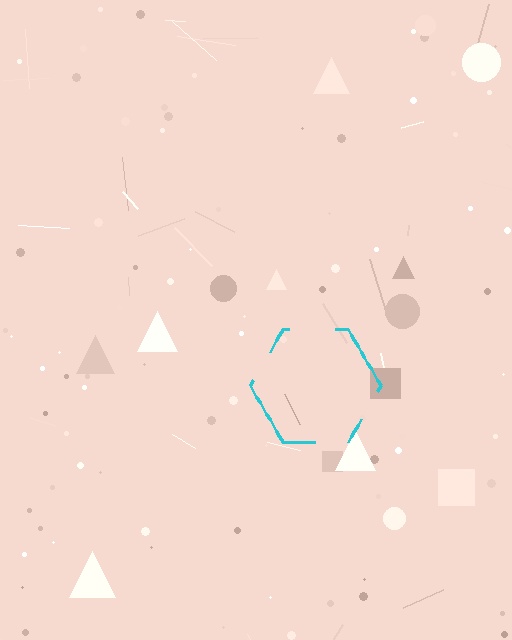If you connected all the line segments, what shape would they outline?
They would outline a hexagon.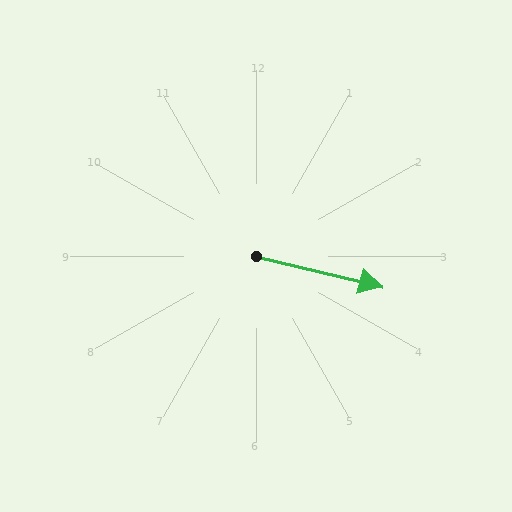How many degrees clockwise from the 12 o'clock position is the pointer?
Approximately 104 degrees.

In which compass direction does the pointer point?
East.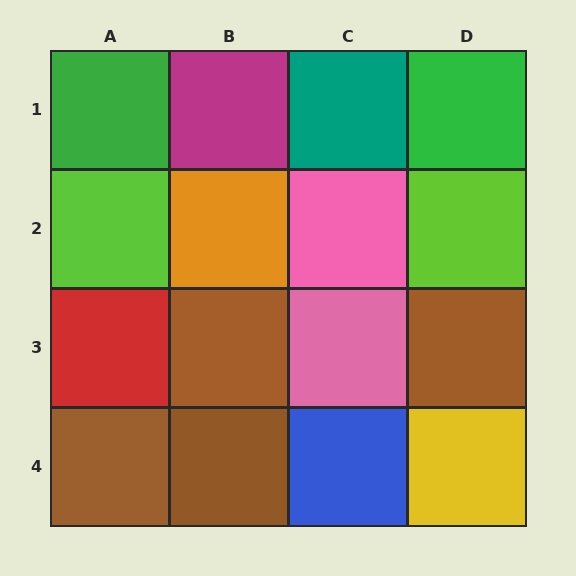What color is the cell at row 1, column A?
Green.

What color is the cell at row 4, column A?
Brown.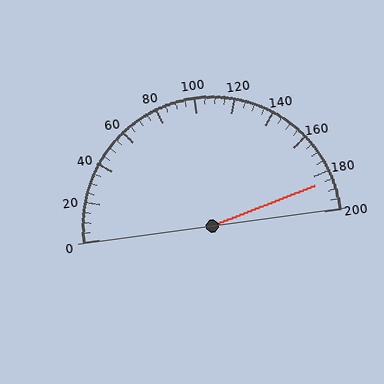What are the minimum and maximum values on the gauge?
The gauge ranges from 0 to 200.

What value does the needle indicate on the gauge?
The needle indicates approximately 185.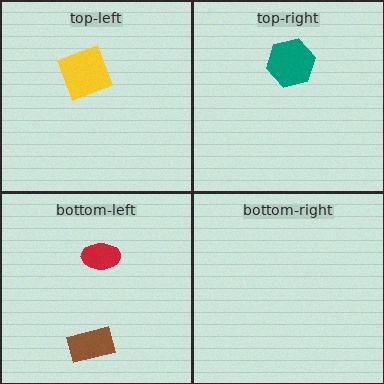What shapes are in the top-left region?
The yellow diamond.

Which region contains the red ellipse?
The bottom-left region.